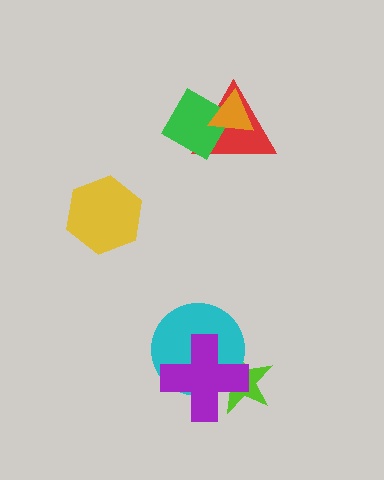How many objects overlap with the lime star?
2 objects overlap with the lime star.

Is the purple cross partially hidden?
No, no other shape covers it.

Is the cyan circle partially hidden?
Yes, it is partially covered by another shape.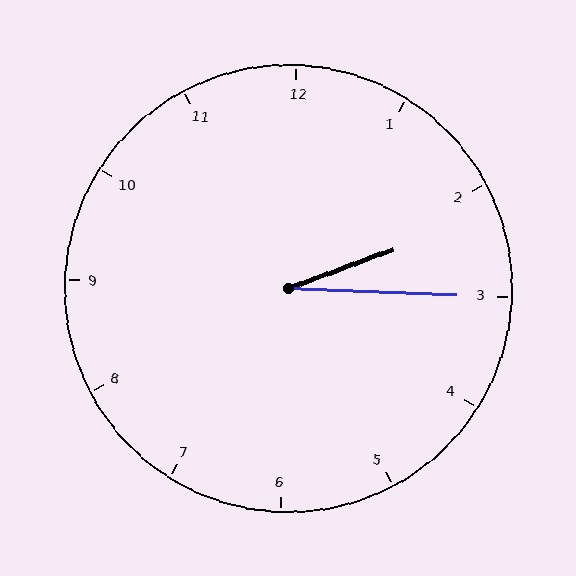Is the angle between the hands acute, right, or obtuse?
It is acute.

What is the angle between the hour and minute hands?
Approximately 22 degrees.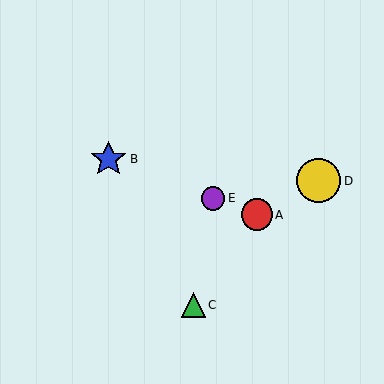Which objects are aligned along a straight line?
Objects A, B, E are aligned along a straight line.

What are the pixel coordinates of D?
Object D is at (319, 181).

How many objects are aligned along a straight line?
3 objects (A, B, E) are aligned along a straight line.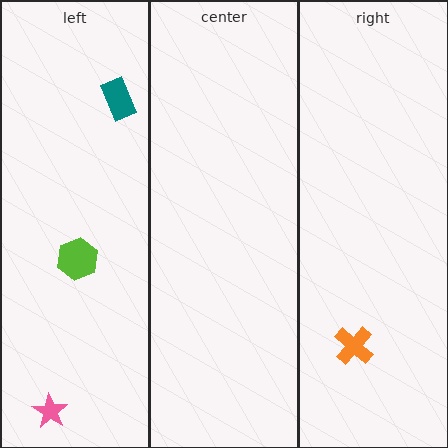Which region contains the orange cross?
The right region.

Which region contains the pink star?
The left region.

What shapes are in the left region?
The teal rectangle, the lime hexagon, the pink star.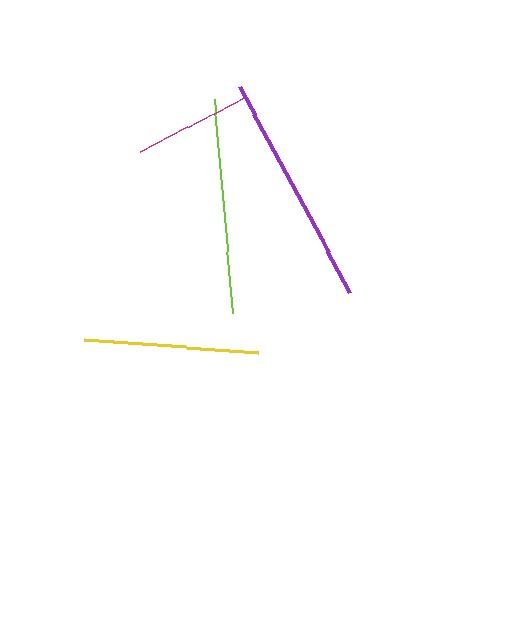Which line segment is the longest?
The purple line is the longest at approximately 233 pixels.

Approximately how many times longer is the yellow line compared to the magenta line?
The yellow line is approximately 1.5 times the length of the magenta line.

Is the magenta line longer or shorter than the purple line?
The purple line is longer than the magenta line.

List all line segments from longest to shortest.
From longest to shortest: purple, lime, yellow, magenta.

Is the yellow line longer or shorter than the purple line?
The purple line is longer than the yellow line.